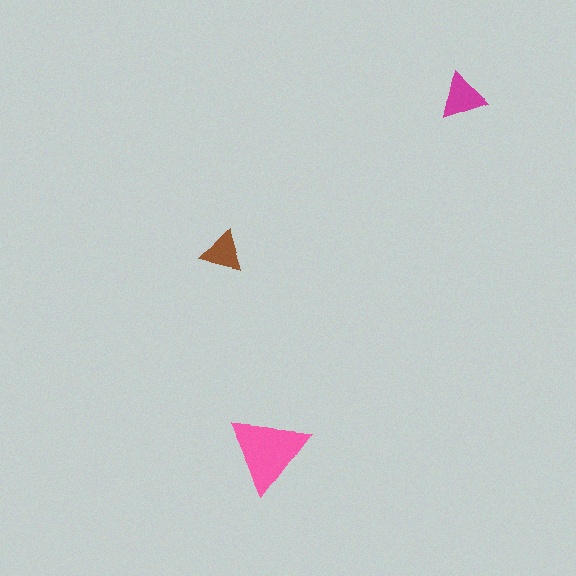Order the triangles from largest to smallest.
the pink one, the magenta one, the brown one.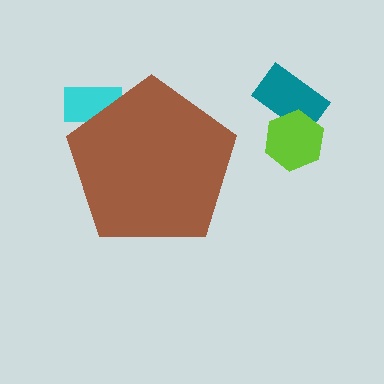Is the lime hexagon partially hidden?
No, the lime hexagon is fully visible.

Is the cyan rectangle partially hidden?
Yes, the cyan rectangle is partially hidden behind the brown pentagon.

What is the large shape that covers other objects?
A brown pentagon.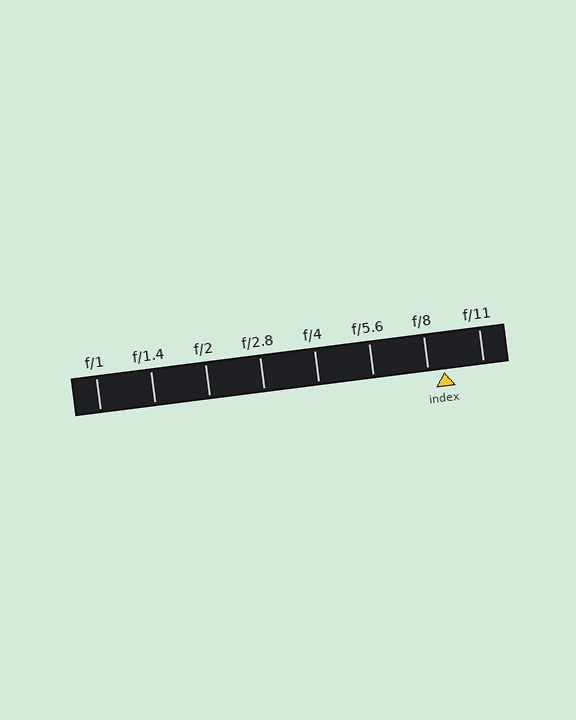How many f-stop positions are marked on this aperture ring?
There are 8 f-stop positions marked.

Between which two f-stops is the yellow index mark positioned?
The index mark is between f/8 and f/11.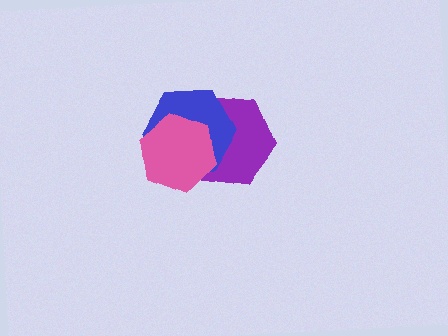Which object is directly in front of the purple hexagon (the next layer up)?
The blue hexagon is directly in front of the purple hexagon.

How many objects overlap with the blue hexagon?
2 objects overlap with the blue hexagon.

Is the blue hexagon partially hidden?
Yes, it is partially covered by another shape.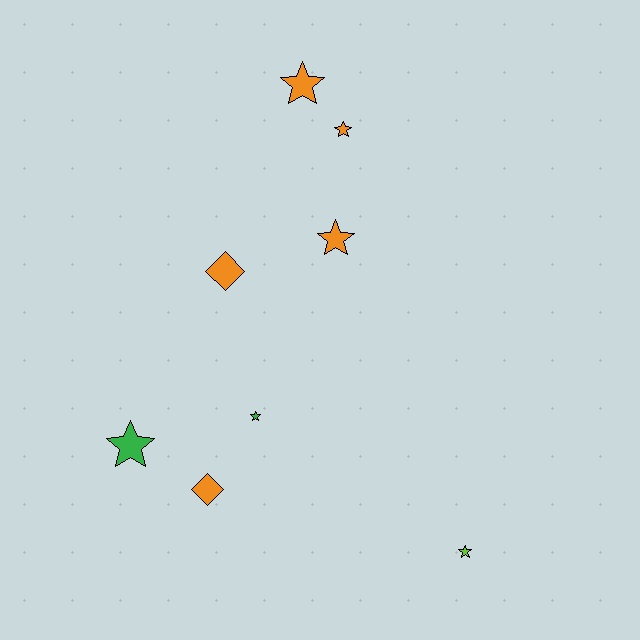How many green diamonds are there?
There are no green diamonds.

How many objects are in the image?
There are 8 objects.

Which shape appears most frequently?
Star, with 6 objects.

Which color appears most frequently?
Orange, with 5 objects.